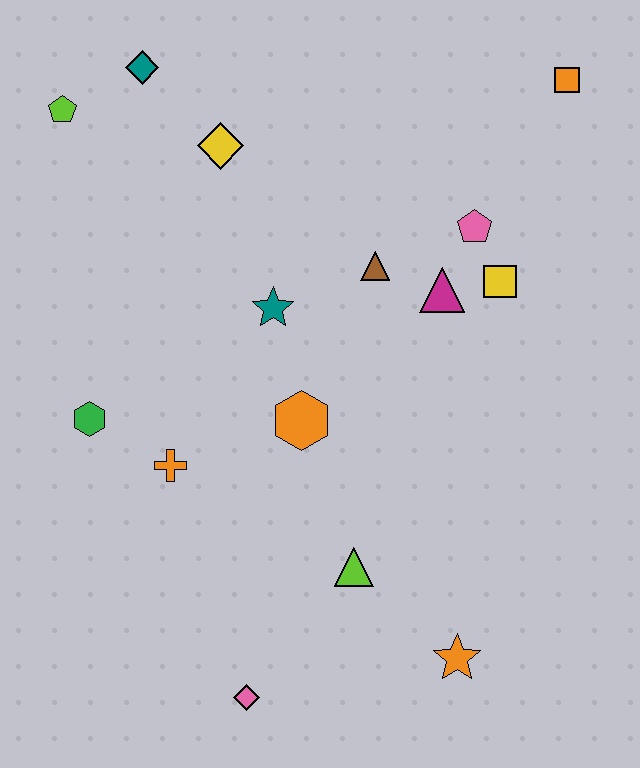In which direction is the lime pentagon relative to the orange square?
The lime pentagon is to the left of the orange square.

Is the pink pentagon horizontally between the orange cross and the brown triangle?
No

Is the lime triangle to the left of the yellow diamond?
No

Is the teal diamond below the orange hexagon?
No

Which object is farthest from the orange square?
The pink diamond is farthest from the orange square.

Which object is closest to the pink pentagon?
The yellow square is closest to the pink pentagon.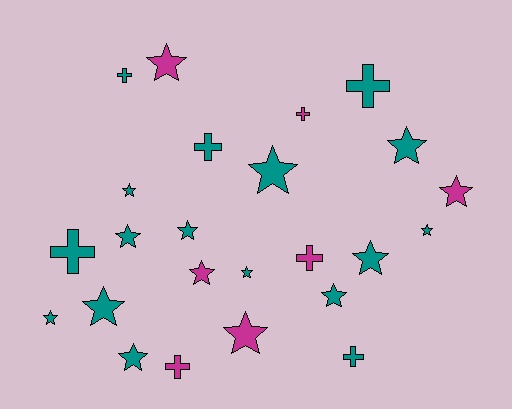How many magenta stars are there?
There are 4 magenta stars.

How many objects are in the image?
There are 24 objects.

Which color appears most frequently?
Teal, with 17 objects.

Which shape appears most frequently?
Star, with 16 objects.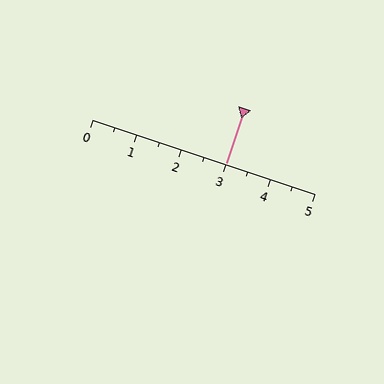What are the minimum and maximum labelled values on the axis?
The axis runs from 0 to 5.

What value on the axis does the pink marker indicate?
The marker indicates approximately 3.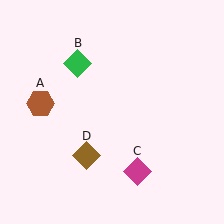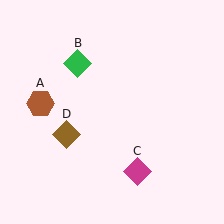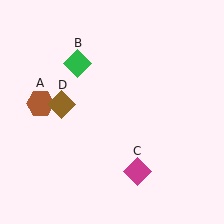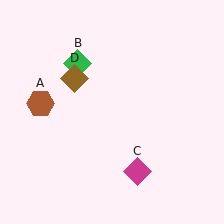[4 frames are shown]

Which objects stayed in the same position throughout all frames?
Brown hexagon (object A) and green diamond (object B) and magenta diamond (object C) remained stationary.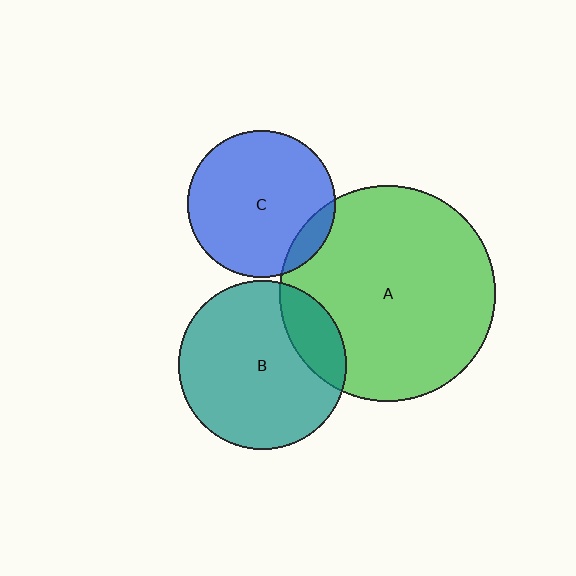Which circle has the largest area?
Circle A (green).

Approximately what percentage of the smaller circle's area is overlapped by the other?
Approximately 10%.